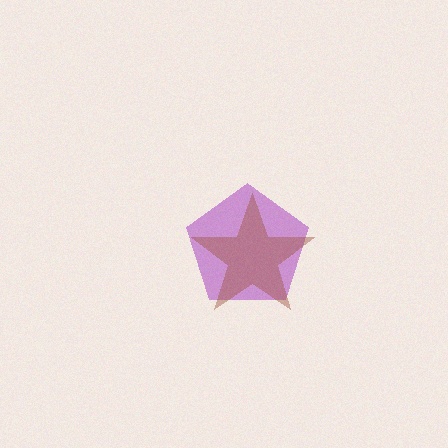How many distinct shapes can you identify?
There are 2 distinct shapes: a purple pentagon, a brown star.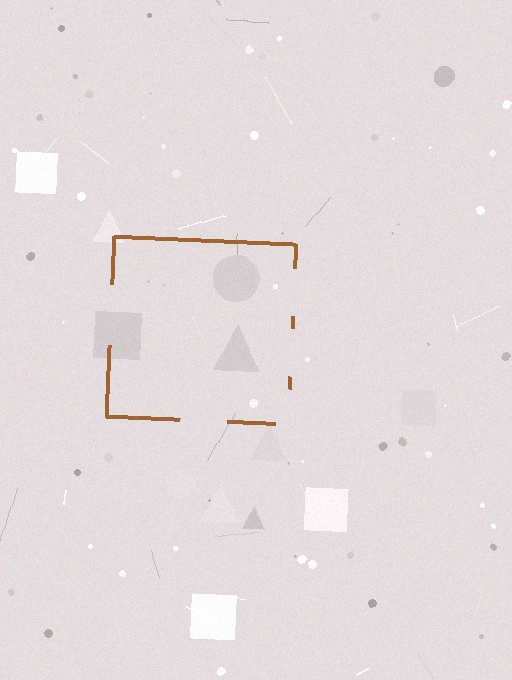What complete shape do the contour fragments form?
The contour fragments form a square.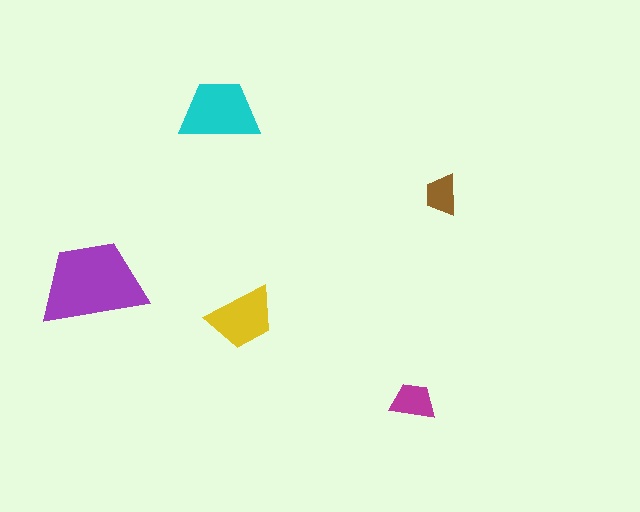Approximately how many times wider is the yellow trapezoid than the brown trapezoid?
About 1.5 times wider.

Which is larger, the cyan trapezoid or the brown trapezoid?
The cyan one.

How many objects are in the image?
There are 5 objects in the image.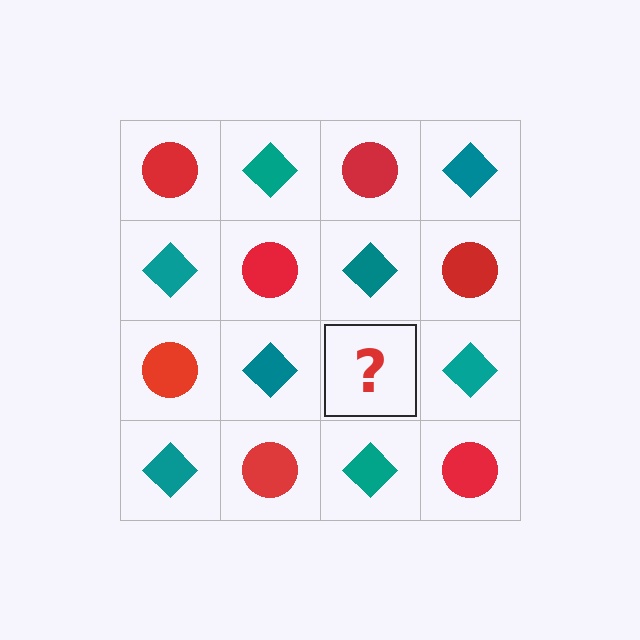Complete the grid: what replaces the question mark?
The question mark should be replaced with a red circle.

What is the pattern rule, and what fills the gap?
The rule is that it alternates red circle and teal diamond in a checkerboard pattern. The gap should be filled with a red circle.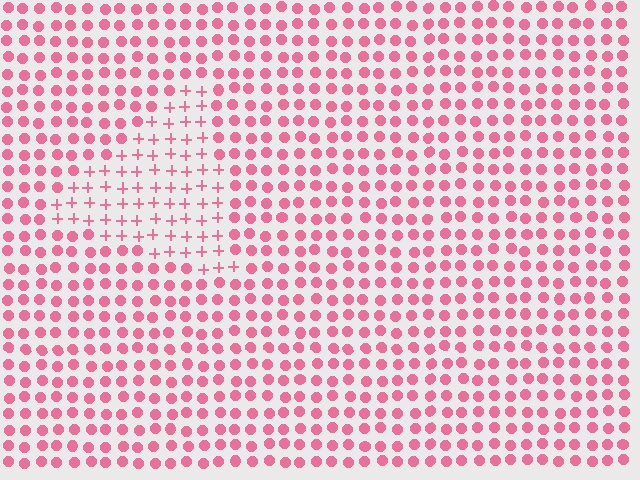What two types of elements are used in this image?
The image uses plus signs inside the triangle region and circles outside it.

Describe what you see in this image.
The image is filled with small pink elements arranged in a uniform grid. A triangle-shaped region contains plus signs, while the surrounding area contains circles. The boundary is defined purely by the change in element shape.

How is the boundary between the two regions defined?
The boundary is defined by a change in element shape: plus signs inside vs. circles outside. All elements share the same color and spacing.